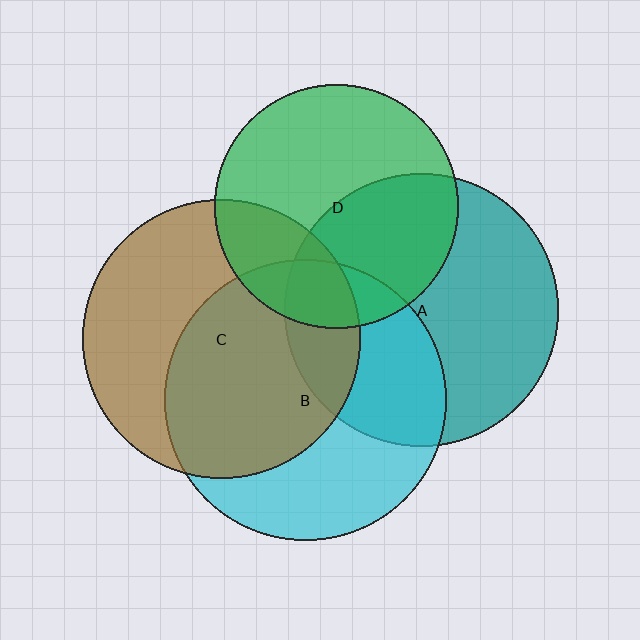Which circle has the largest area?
Circle B (cyan).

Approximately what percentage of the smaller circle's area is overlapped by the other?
Approximately 15%.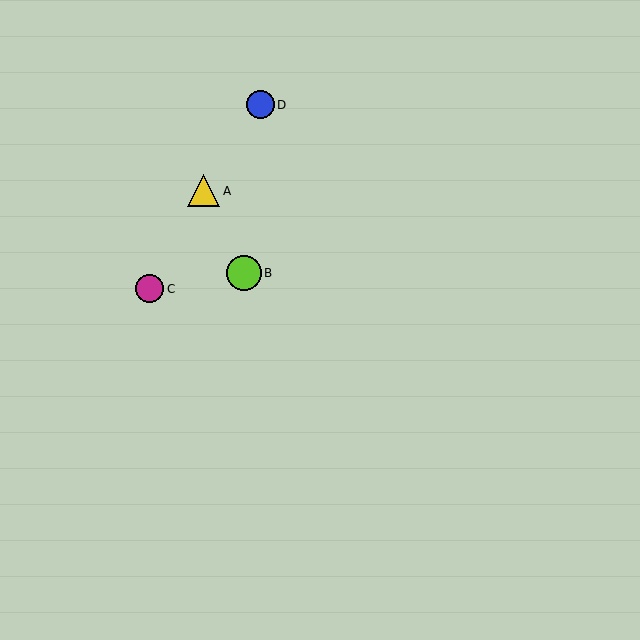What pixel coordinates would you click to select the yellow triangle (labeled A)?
Click at (204, 191) to select the yellow triangle A.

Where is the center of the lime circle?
The center of the lime circle is at (244, 273).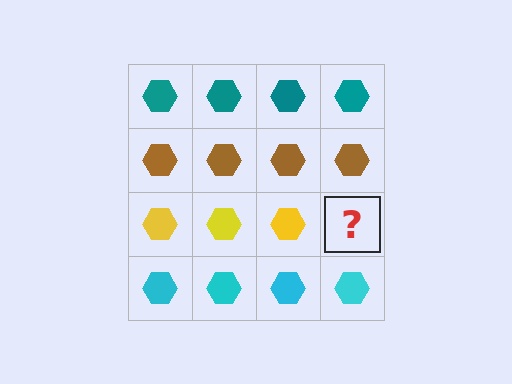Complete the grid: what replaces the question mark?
The question mark should be replaced with a yellow hexagon.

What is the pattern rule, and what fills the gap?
The rule is that each row has a consistent color. The gap should be filled with a yellow hexagon.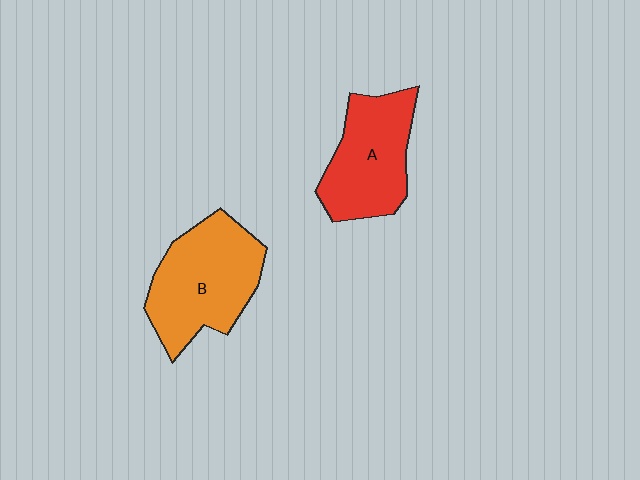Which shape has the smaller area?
Shape A (red).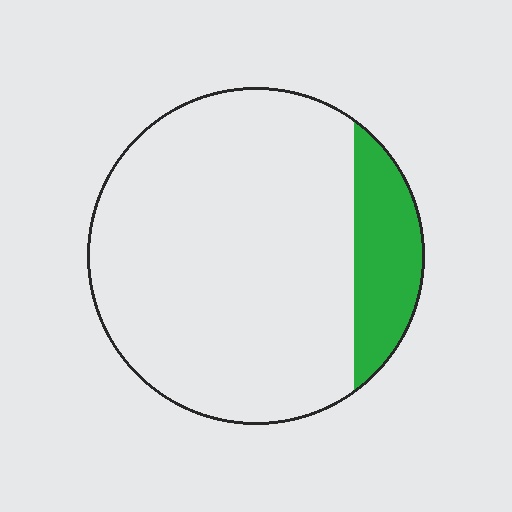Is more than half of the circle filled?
No.